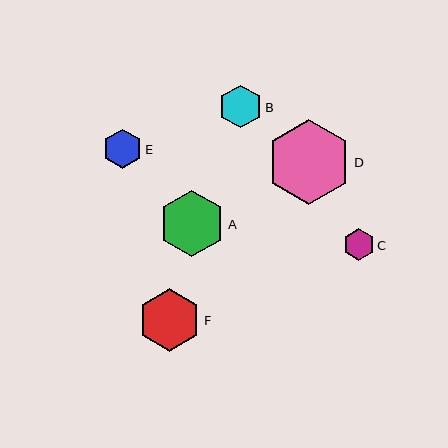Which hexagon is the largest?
Hexagon D is the largest with a size of approximately 85 pixels.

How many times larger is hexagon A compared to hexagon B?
Hexagon A is approximately 1.5 times the size of hexagon B.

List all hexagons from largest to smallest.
From largest to smallest: D, A, F, B, E, C.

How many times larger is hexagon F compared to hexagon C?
Hexagon F is approximately 2.0 times the size of hexagon C.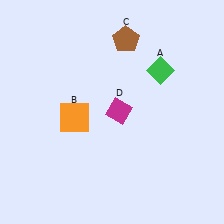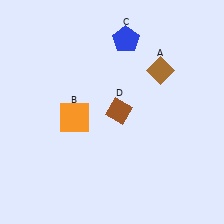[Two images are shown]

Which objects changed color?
A changed from green to brown. C changed from brown to blue. D changed from magenta to brown.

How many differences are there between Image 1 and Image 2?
There are 3 differences between the two images.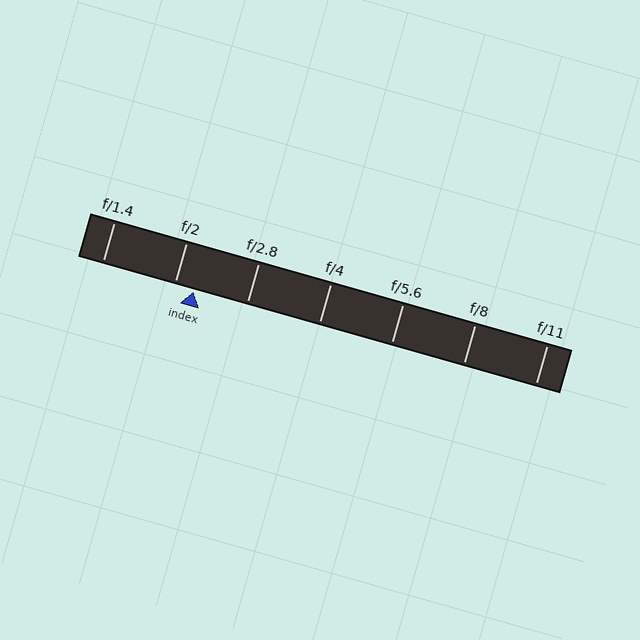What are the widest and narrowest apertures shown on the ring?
The widest aperture shown is f/1.4 and the narrowest is f/11.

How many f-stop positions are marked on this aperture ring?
There are 7 f-stop positions marked.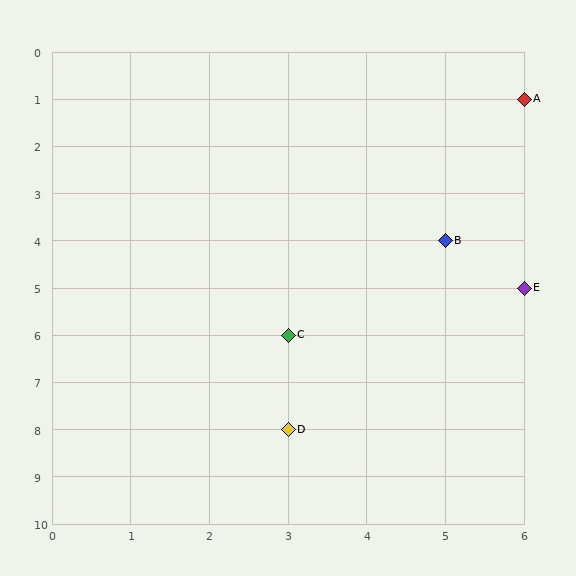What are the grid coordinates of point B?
Point B is at grid coordinates (5, 4).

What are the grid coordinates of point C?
Point C is at grid coordinates (3, 6).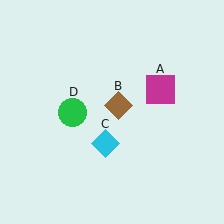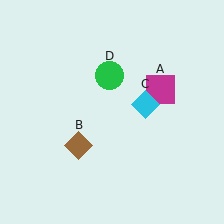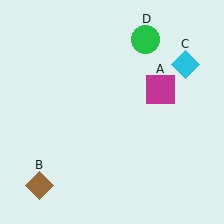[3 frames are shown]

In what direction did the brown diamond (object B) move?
The brown diamond (object B) moved down and to the left.